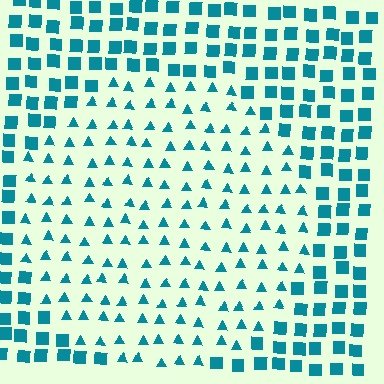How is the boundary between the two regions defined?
The boundary is defined by a change in element shape: triangles inside vs. squares outside. All elements share the same color and spacing.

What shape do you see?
I see a circle.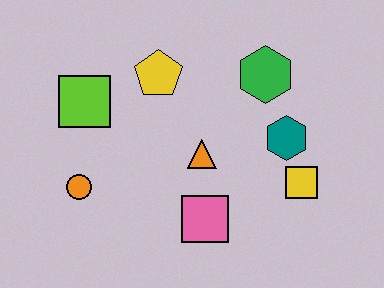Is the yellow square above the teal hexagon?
No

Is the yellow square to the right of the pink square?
Yes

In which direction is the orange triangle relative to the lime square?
The orange triangle is to the right of the lime square.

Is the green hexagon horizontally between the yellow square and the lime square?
Yes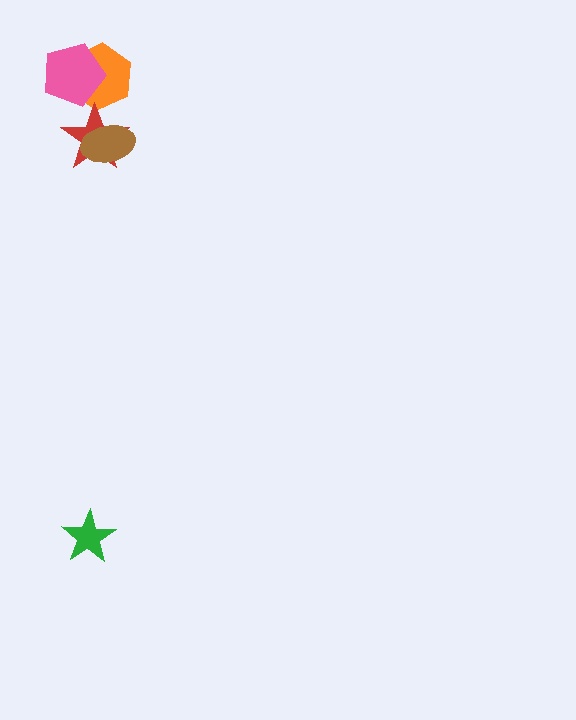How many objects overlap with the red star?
2 objects overlap with the red star.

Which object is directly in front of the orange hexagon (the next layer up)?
The red star is directly in front of the orange hexagon.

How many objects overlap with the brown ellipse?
1 object overlaps with the brown ellipse.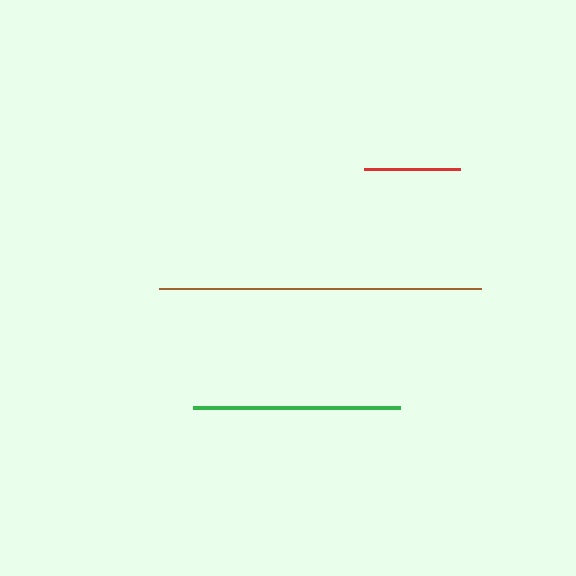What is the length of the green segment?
The green segment is approximately 207 pixels long.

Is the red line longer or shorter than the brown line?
The brown line is longer than the red line.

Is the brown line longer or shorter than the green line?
The brown line is longer than the green line.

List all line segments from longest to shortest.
From longest to shortest: brown, green, red.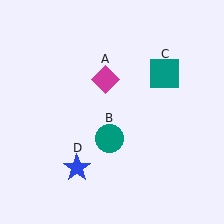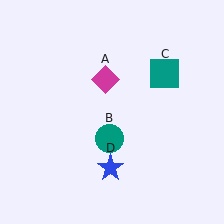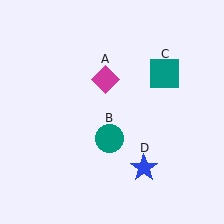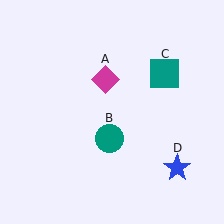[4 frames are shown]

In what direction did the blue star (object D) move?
The blue star (object D) moved right.